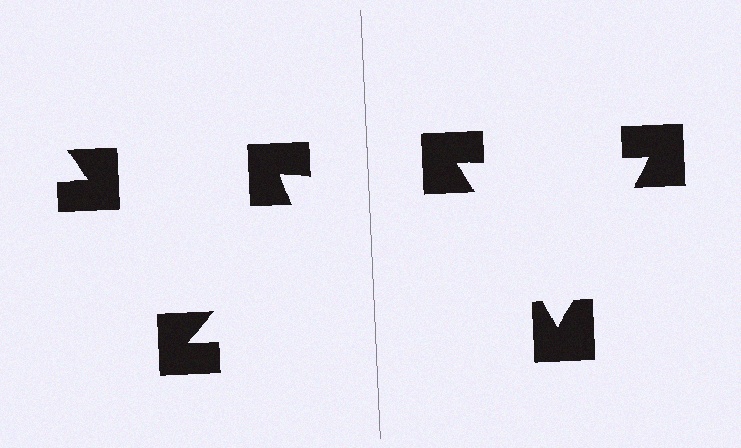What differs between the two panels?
The notched squares are positioned identically on both sides; only the wedge orientations differ. On the right they align to a triangle; on the left they are misaligned.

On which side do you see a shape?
An illusory triangle appears on the right side. On the left side the wedge cuts are rotated, so no coherent shape forms.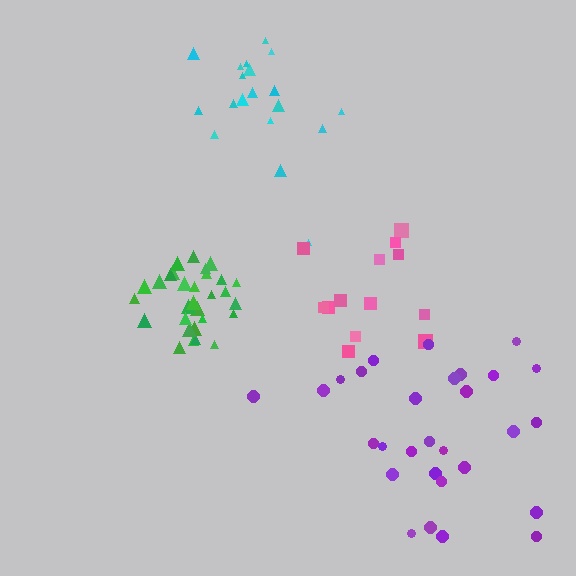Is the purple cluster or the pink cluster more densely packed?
Purple.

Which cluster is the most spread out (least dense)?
Pink.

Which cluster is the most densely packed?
Green.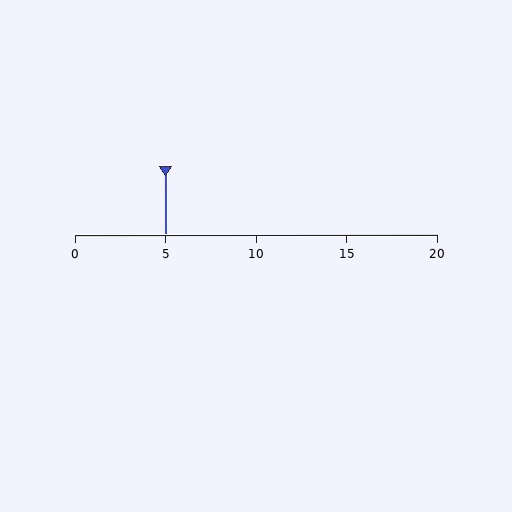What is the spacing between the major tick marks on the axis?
The major ticks are spaced 5 apart.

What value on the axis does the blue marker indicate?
The marker indicates approximately 5.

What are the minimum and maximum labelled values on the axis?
The axis runs from 0 to 20.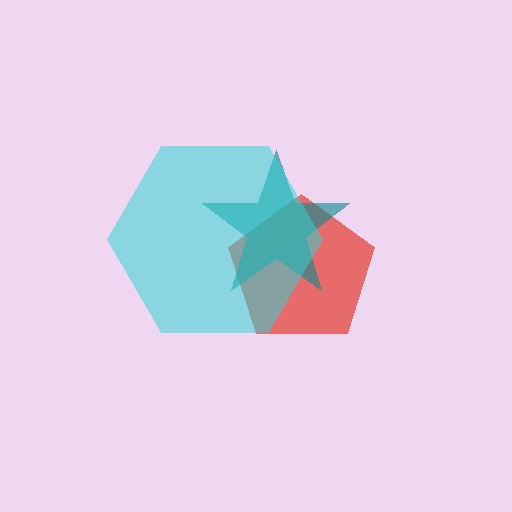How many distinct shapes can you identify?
There are 3 distinct shapes: a red pentagon, a teal star, a cyan hexagon.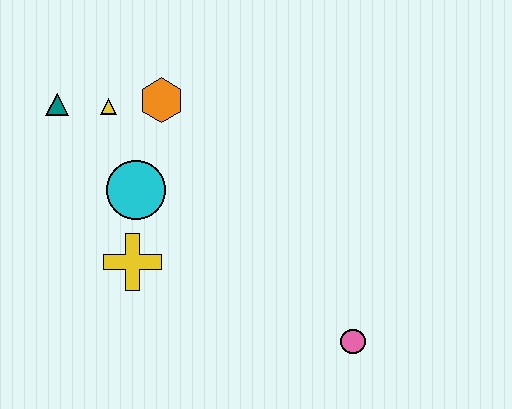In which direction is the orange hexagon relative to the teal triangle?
The orange hexagon is to the right of the teal triangle.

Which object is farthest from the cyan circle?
The pink circle is farthest from the cyan circle.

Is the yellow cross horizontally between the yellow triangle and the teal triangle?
No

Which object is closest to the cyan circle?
The yellow cross is closest to the cyan circle.